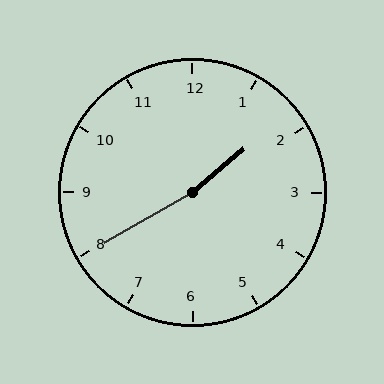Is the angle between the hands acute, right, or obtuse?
It is obtuse.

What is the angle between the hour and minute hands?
Approximately 170 degrees.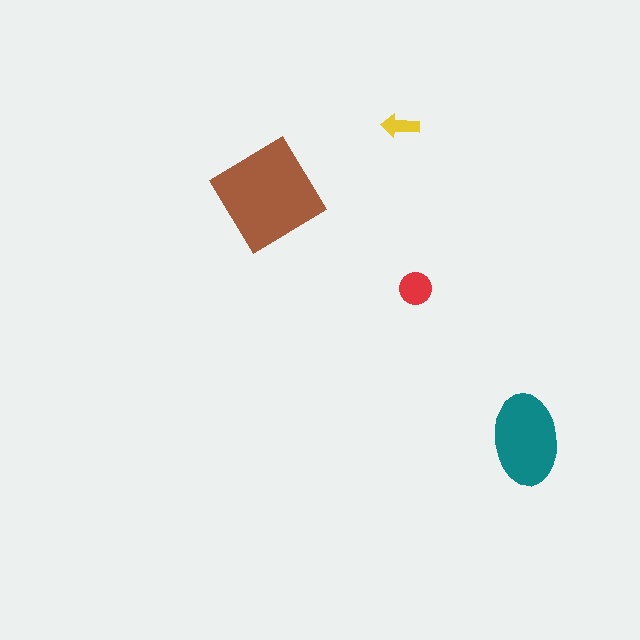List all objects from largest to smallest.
The brown diamond, the teal ellipse, the red circle, the yellow arrow.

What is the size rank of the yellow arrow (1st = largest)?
4th.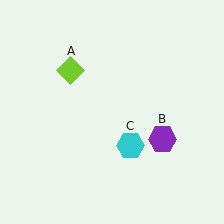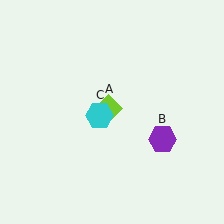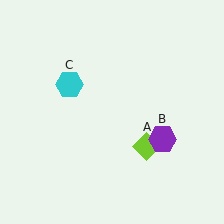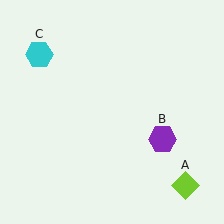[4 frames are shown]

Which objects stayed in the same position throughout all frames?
Purple hexagon (object B) remained stationary.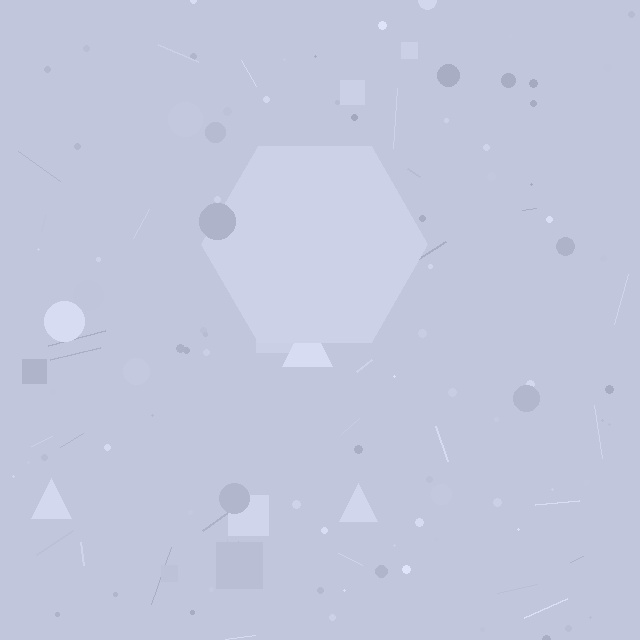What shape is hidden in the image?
A hexagon is hidden in the image.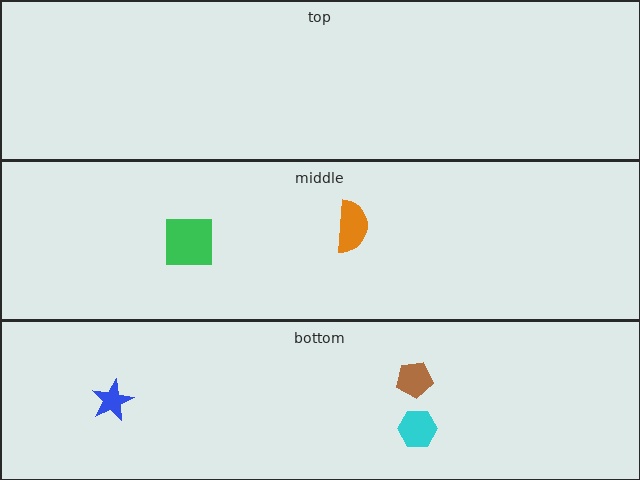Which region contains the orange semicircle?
The middle region.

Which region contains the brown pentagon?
The bottom region.